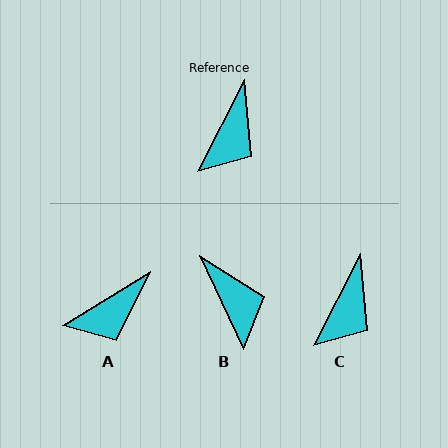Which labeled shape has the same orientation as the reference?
C.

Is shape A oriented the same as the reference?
No, it is off by about 31 degrees.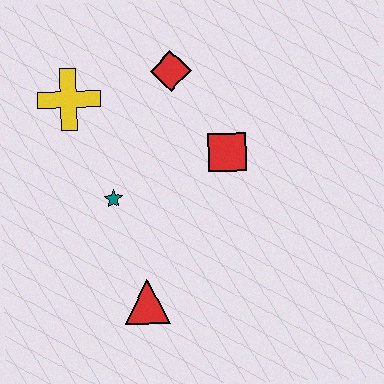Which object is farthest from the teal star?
The red diamond is farthest from the teal star.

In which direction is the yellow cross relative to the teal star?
The yellow cross is above the teal star.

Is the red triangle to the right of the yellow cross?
Yes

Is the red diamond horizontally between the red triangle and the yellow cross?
No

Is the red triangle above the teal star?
No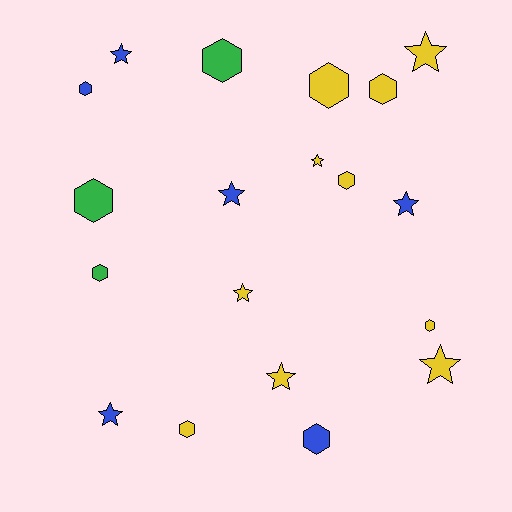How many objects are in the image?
There are 19 objects.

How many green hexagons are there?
There are 3 green hexagons.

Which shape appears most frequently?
Hexagon, with 10 objects.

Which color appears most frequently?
Yellow, with 10 objects.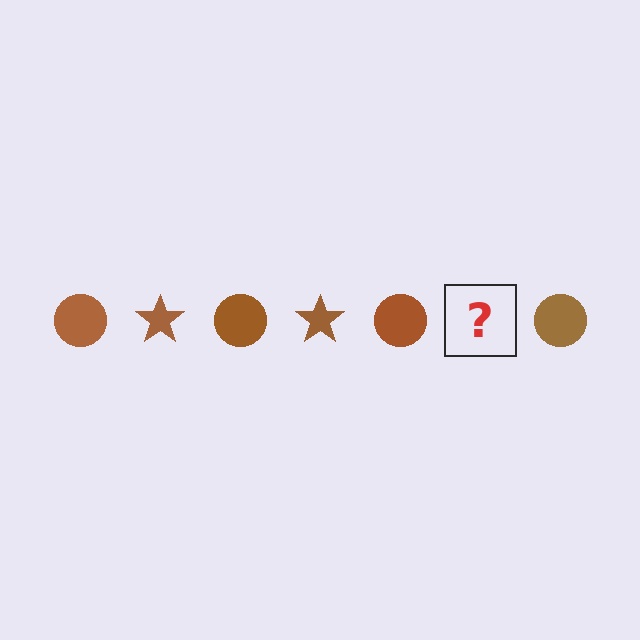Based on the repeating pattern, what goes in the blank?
The blank should be a brown star.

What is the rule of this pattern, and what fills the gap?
The rule is that the pattern cycles through circle, star shapes in brown. The gap should be filled with a brown star.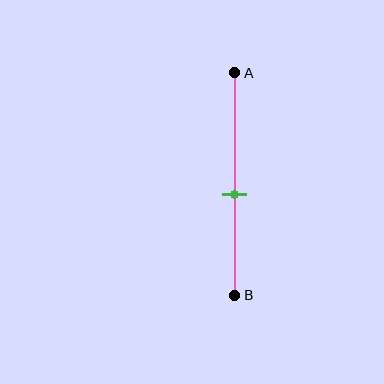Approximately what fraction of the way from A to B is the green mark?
The green mark is approximately 55% of the way from A to B.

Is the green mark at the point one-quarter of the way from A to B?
No, the mark is at about 55% from A, not at the 25% one-quarter point.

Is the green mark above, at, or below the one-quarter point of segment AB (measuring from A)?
The green mark is below the one-quarter point of segment AB.